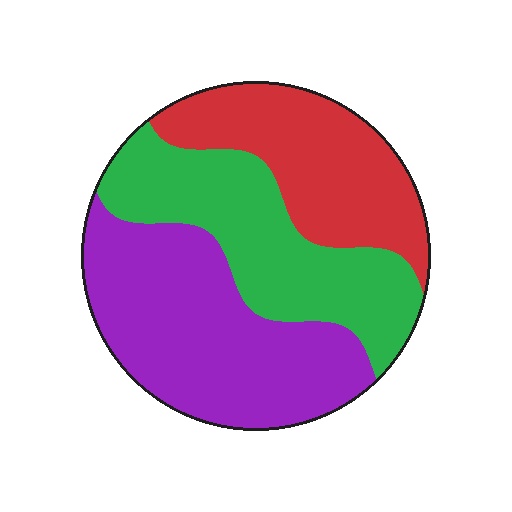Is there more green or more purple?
Purple.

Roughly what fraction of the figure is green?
Green takes up about one third (1/3) of the figure.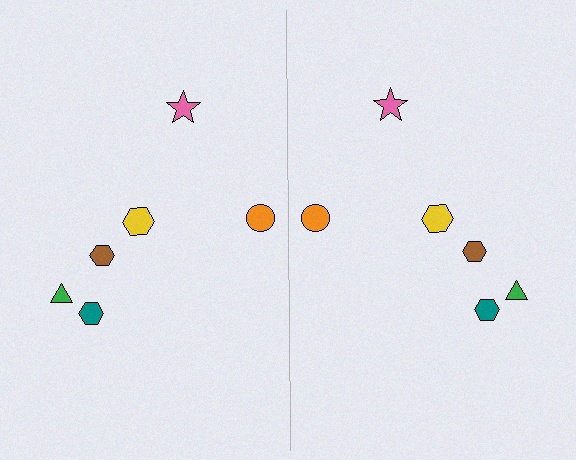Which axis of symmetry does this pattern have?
The pattern has a vertical axis of symmetry running through the center of the image.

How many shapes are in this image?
There are 12 shapes in this image.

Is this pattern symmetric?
Yes, this pattern has bilateral (reflection) symmetry.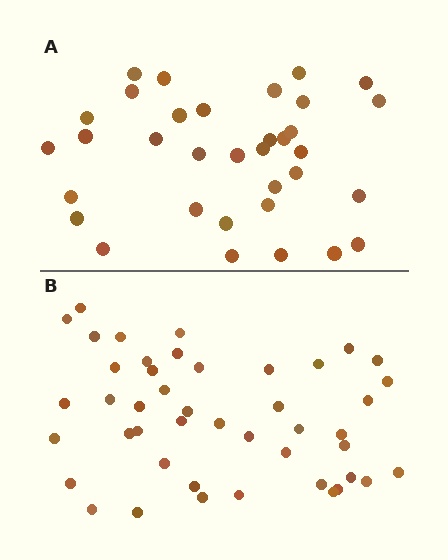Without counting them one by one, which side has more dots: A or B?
Region B (the bottom region) has more dots.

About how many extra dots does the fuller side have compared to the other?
Region B has roughly 12 or so more dots than region A.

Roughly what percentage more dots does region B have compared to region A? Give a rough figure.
About 30% more.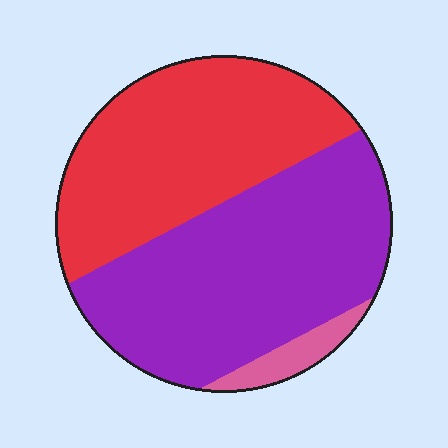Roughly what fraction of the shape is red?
Red covers about 45% of the shape.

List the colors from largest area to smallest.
From largest to smallest: purple, red, pink.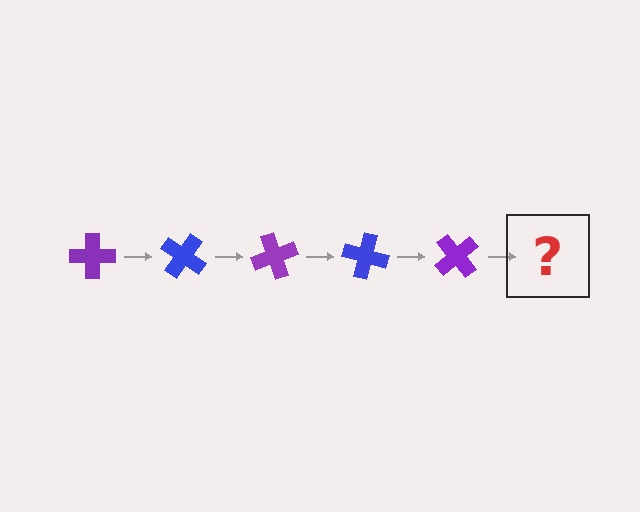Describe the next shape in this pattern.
It should be a blue cross, rotated 175 degrees from the start.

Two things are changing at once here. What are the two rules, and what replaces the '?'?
The two rules are that it rotates 35 degrees each step and the color cycles through purple and blue. The '?' should be a blue cross, rotated 175 degrees from the start.